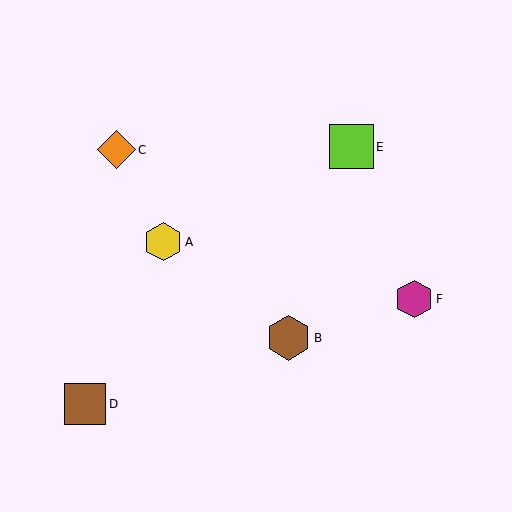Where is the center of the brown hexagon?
The center of the brown hexagon is at (289, 338).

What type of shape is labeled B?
Shape B is a brown hexagon.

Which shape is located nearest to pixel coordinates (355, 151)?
The lime square (labeled E) at (351, 147) is nearest to that location.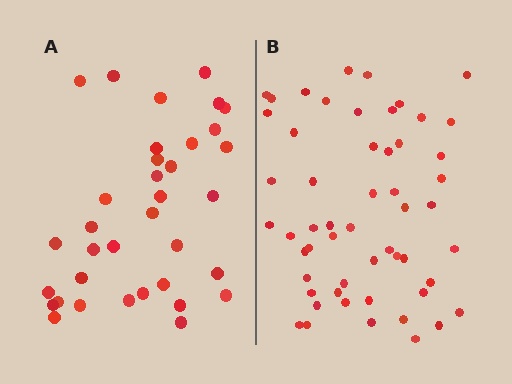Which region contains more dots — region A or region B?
Region B (the right region) has more dots.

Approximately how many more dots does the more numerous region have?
Region B has approximately 20 more dots than region A.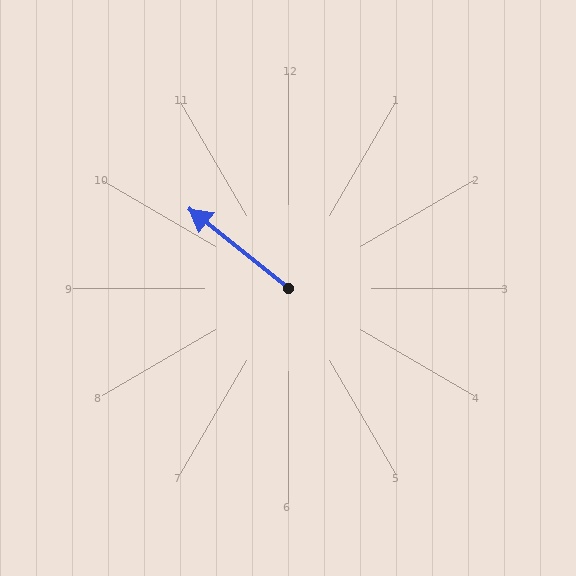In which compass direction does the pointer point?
Northwest.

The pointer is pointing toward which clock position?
Roughly 10 o'clock.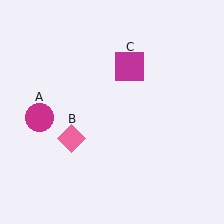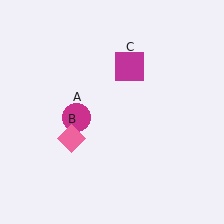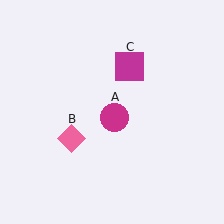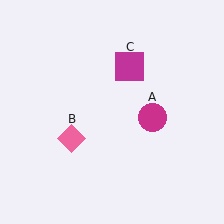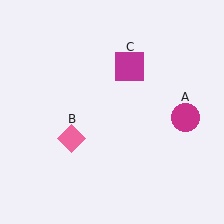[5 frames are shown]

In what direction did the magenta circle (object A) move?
The magenta circle (object A) moved right.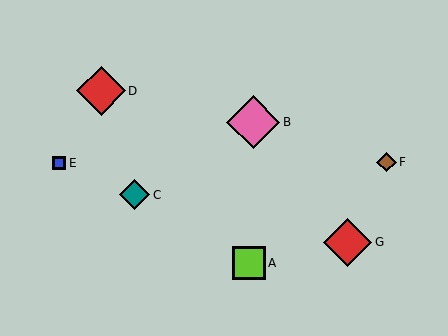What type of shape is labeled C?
Shape C is a teal diamond.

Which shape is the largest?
The pink diamond (labeled B) is the largest.